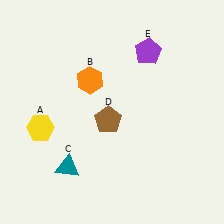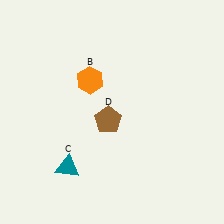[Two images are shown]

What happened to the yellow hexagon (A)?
The yellow hexagon (A) was removed in Image 2. It was in the bottom-left area of Image 1.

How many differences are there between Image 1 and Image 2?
There are 2 differences between the two images.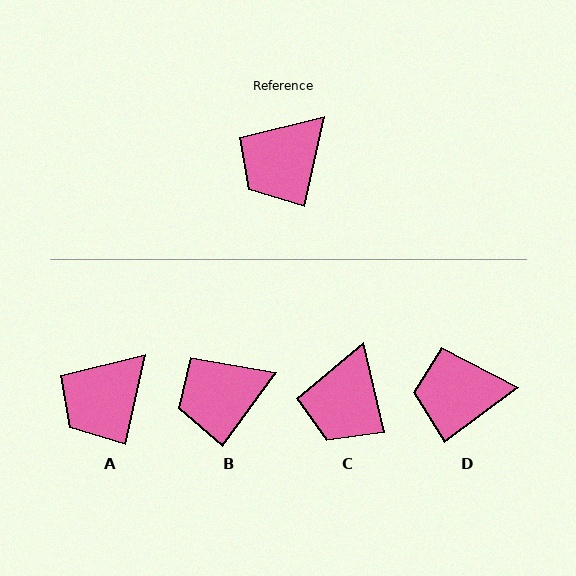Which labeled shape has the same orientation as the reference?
A.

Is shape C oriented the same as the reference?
No, it is off by about 25 degrees.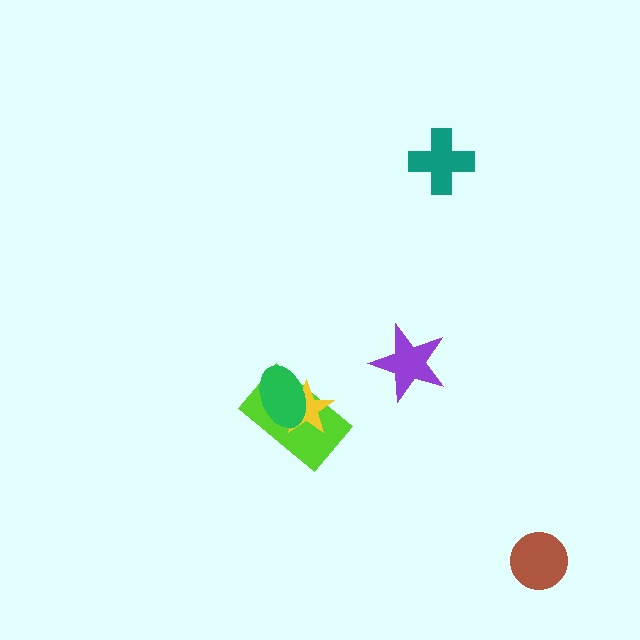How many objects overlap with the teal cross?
0 objects overlap with the teal cross.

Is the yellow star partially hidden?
Yes, it is partially covered by another shape.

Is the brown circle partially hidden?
No, no other shape covers it.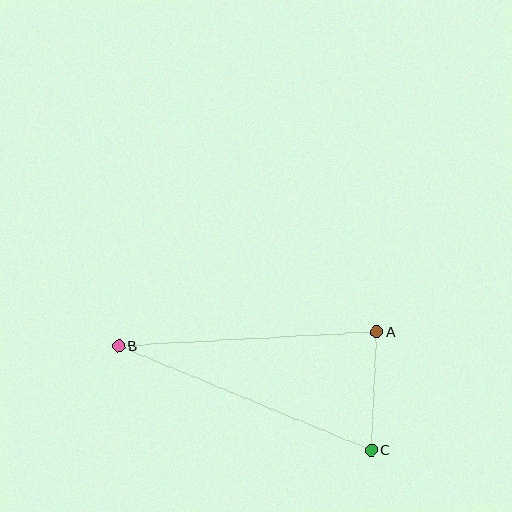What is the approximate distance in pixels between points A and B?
The distance between A and B is approximately 258 pixels.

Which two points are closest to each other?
Points A and C are closest to each other.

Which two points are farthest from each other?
Points B and C are farthest from each other.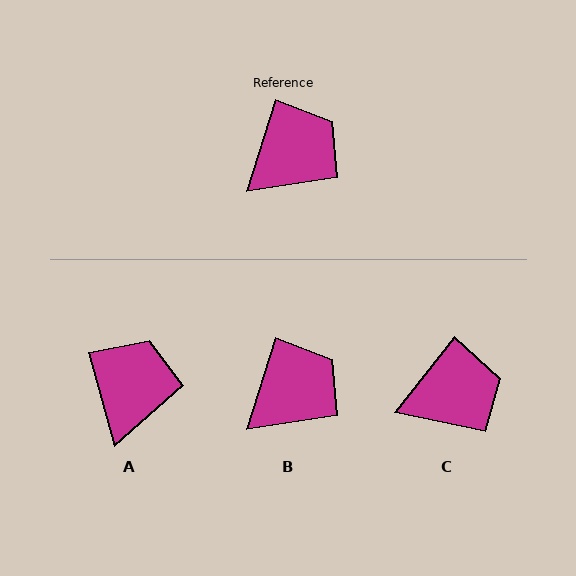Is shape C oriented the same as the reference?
No, it is off by about 21 degrees.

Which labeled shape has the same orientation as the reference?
B.